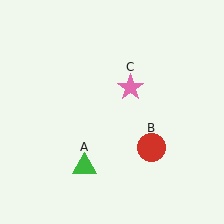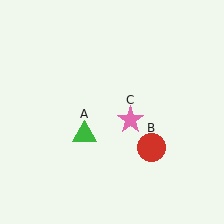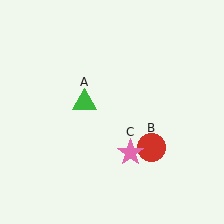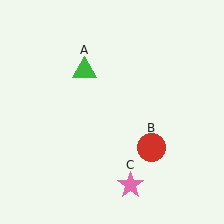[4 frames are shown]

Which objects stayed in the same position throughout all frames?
Red circle (object B) remained stationary.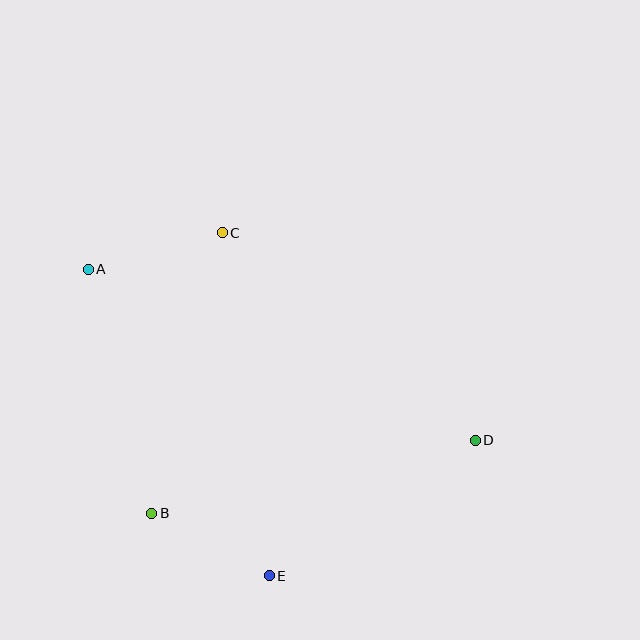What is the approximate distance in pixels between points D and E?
The distance between D and E is approximately 246 pixels.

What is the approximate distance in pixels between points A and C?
The distance between A and C is approximately 139 pixels.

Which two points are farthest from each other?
Points A and D are farthest from each other.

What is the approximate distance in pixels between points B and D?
The distance between B and D is approximately 331 pixels.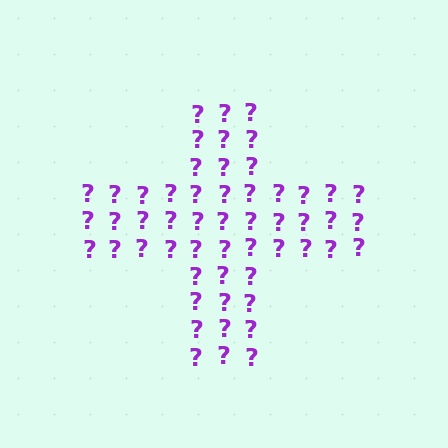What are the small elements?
The small elements are question marks.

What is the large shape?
The large shape is a cross.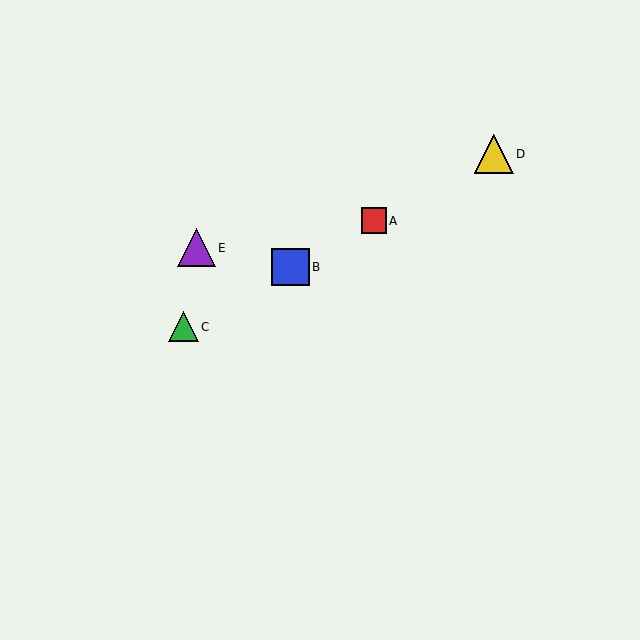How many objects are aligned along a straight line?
4 objects (A, B, C, D) are aligned along a straight line.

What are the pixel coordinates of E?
Object E is at (196, 248).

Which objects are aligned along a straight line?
Objects A, B, C, D are aligned along a straight line.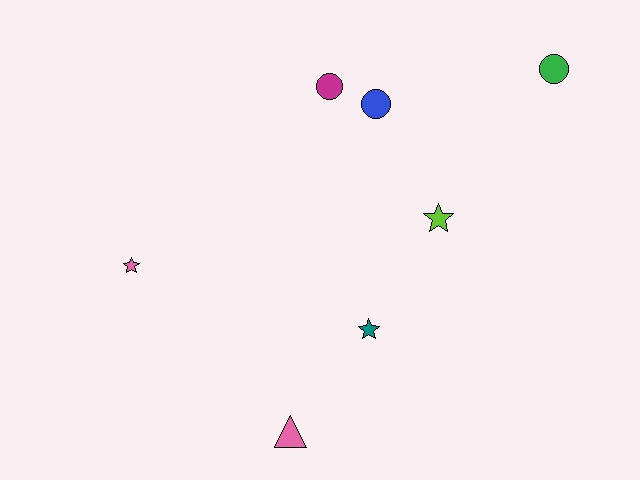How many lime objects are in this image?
There is 1 lime object.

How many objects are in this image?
There are 7 objects.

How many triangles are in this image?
There is 1 triangle.